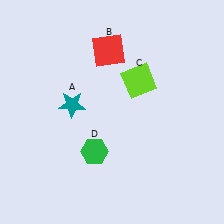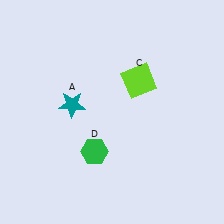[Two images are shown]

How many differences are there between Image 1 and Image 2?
There is 1 difference between the two images.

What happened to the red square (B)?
The red square (B) was removed in Image 2. It was in the top-left area of Image 1.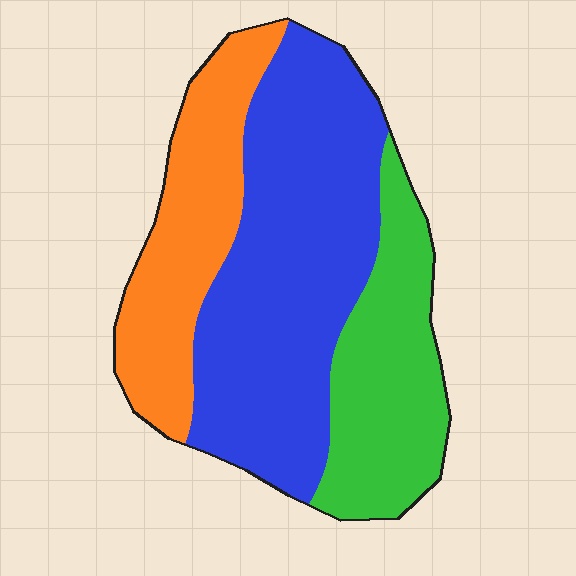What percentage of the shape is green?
Green takes up about one quarter (1/4) of the shape.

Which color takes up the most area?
Blue, at roughly 50%.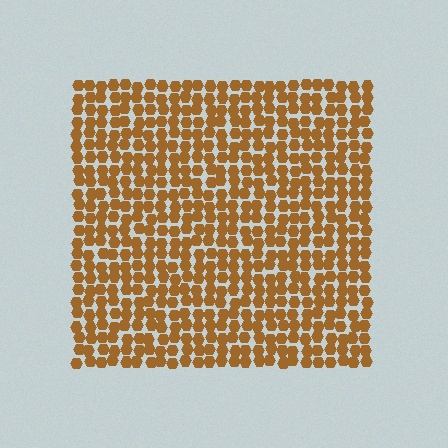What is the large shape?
The large shape is a square.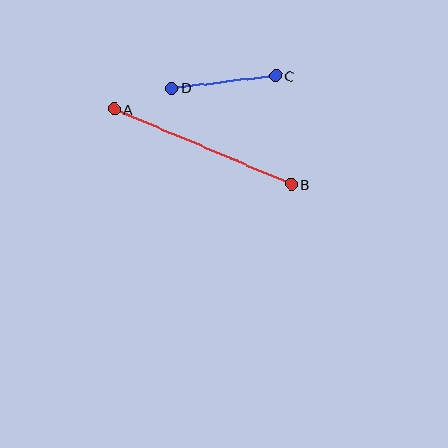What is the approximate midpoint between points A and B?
The midpoint is at approximately (203, 147) pixels.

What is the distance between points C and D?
The distance is approximately 104 pixels.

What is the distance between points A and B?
The distance is approximately 193 pixels.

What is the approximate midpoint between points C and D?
The midpoint is at approximately (224, 82) pixels.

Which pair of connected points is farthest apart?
Points A and B are farthest apart.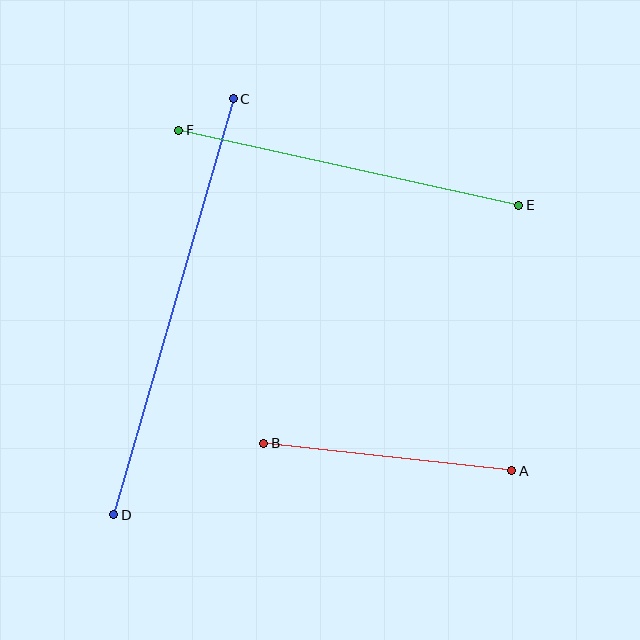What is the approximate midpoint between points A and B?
The midpoint is at approximately (388, 457) pixels.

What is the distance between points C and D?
The distance is approximately 433 pixels.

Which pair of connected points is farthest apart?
Points C and D are farthest apart.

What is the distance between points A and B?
The distance is approximately 250 pixels.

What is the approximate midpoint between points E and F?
The midpoint is at approximately (349, 168) pixels.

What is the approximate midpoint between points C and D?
The midpoint is at approximately (174, 307) pixels.